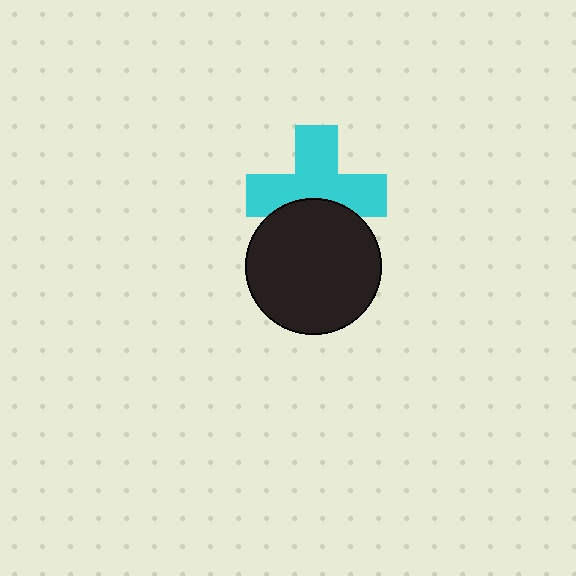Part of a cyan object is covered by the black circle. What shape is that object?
It is a cross.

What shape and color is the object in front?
The object in front is a black circle.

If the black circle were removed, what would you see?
You would see the complete cyan cross.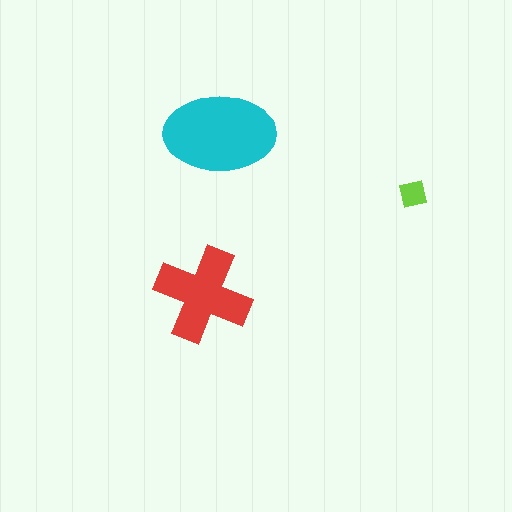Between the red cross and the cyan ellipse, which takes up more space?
The cyan ellipse.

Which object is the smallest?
The lime square.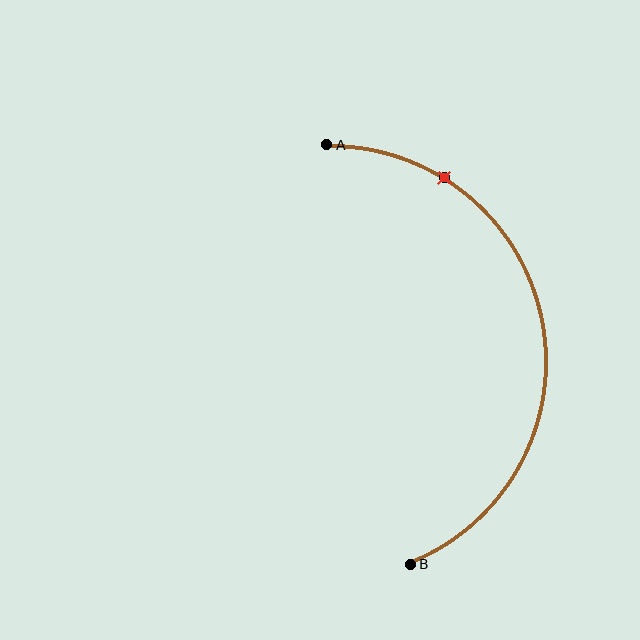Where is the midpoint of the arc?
The arc midpoint is the point on the curve farthest from the straight line joining A and B. It sits to the right of that line.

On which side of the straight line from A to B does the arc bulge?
The arc bulges to the right of the straight line connecting A and B.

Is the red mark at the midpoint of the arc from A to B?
No. The red mark lies on the arc but is closer to endpoint A. The arc midpoint would be at the point on the curve equidistant along the arc from both A and B.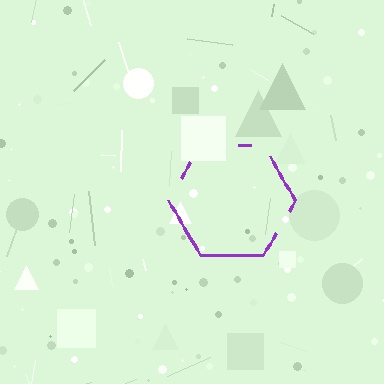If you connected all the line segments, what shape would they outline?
They would outline a hexagon.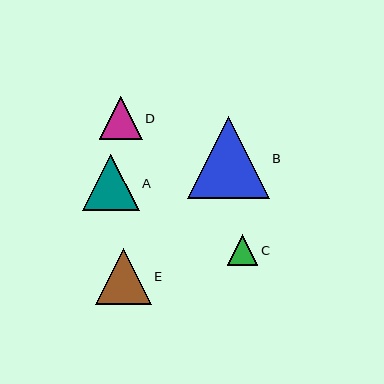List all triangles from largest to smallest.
From largest to smallest: B, A, E, D, C.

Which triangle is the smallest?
Triangle C is the smallest with a size of approximately 31 pixels.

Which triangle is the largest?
Triangle B is the largest with a size of approximately 82 pixels.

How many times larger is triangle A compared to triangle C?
Triangle A is approximately 1.8 times the size of triangle C.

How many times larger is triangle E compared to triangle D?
Triangle E is approximately 1.3 times the size of triangle D.